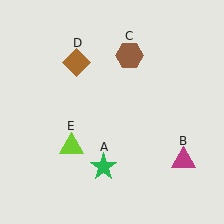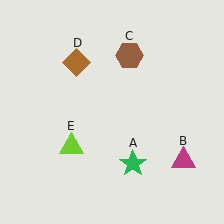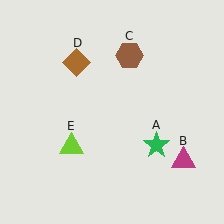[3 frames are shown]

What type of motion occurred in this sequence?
The green star (object A) rotated counterclockwise around the center of the scene.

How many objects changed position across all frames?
1 object changed position: green star (object A).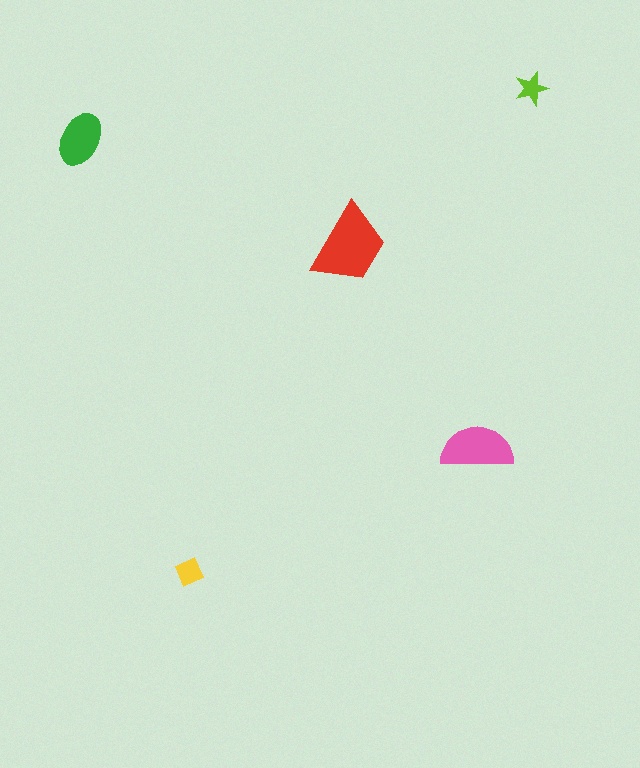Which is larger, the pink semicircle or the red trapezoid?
The red trapezoid.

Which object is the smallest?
The lime star.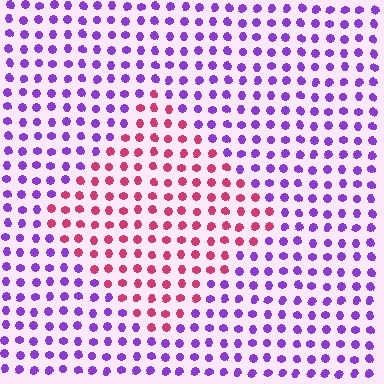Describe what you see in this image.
The image is filled with small purple elements in a uniform arrangement. A diamond-shaped region is visible where the elements are tinted to a slightly different hue, forming a subtle color boundary.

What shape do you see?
I see a diamond.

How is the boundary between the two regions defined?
The boundary is defined purely by a slight shift in hue (about 66 degrees). Spacing, size, and orientation are identical on both sides.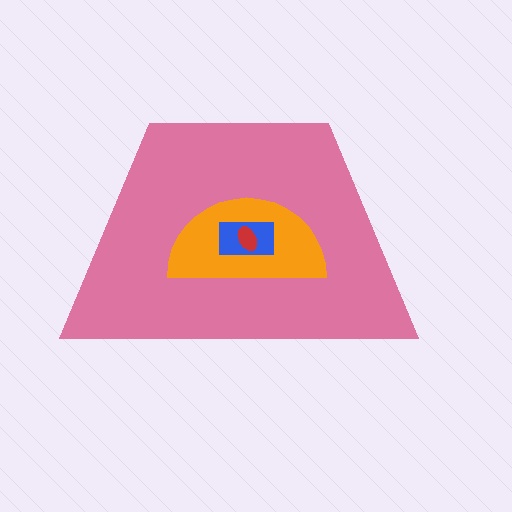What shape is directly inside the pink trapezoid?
The orange semicircle.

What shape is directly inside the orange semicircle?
The blue rectangle.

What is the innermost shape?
The red ellipse.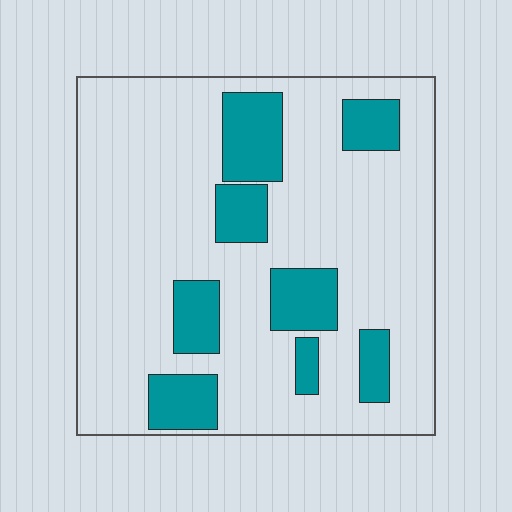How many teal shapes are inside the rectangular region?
8.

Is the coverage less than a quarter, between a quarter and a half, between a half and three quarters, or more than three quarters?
Less than a quarter.